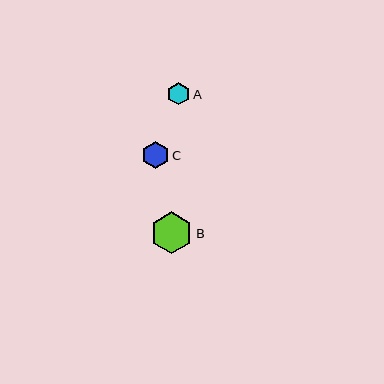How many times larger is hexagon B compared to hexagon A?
Hexagon B is approximately 1.9 times the size of hexagon A.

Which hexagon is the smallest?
Hexagon A is the smallest with a size of approximately 22 pixels.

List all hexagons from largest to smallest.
From largest to smallest: B, C, A.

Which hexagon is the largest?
Hexagon B is the largest with a size of approximately 42 pixels.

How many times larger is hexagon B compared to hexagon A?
Hexagon B is approximately 1.9 times the size of hexagon A.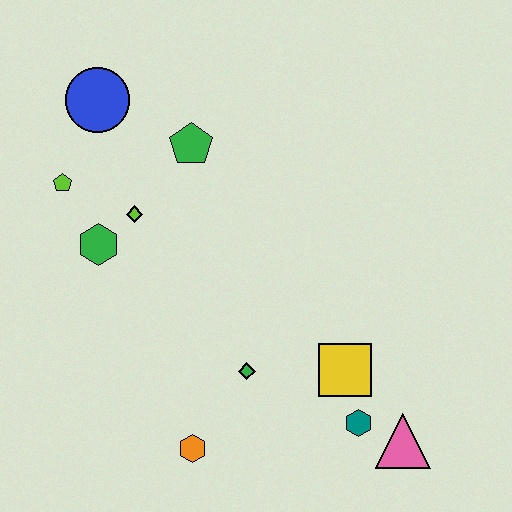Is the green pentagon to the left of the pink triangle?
Yes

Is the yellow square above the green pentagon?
No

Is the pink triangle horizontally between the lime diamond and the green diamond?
No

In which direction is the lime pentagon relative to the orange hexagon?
The lime pentagon is above the orange hexagon.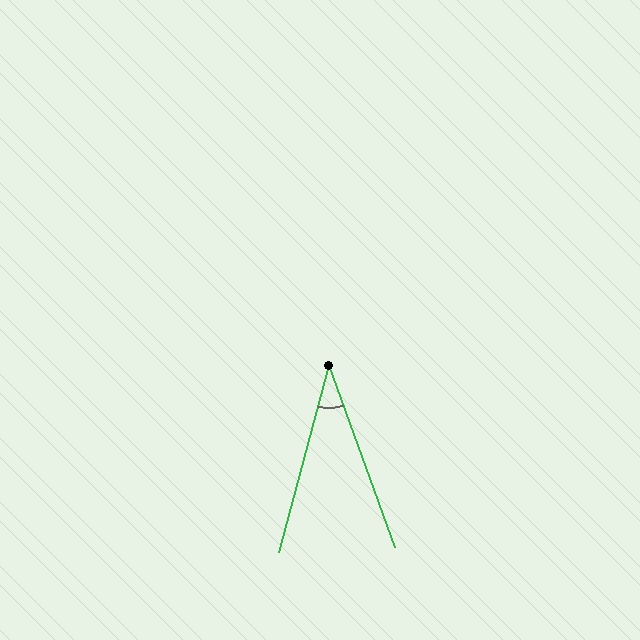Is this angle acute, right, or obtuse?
It is acute.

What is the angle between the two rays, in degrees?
Approximately 35 degrees.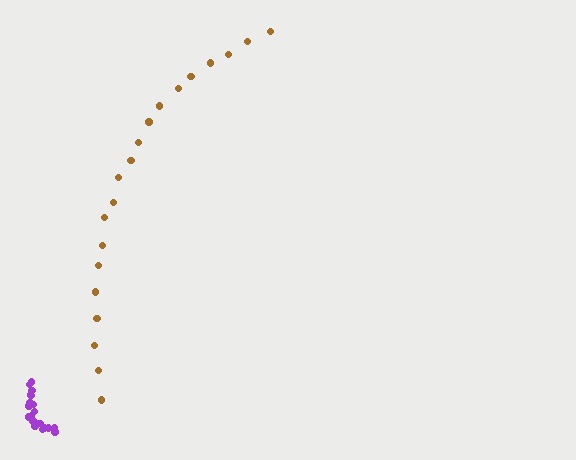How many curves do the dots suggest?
There are 2 distinct paths.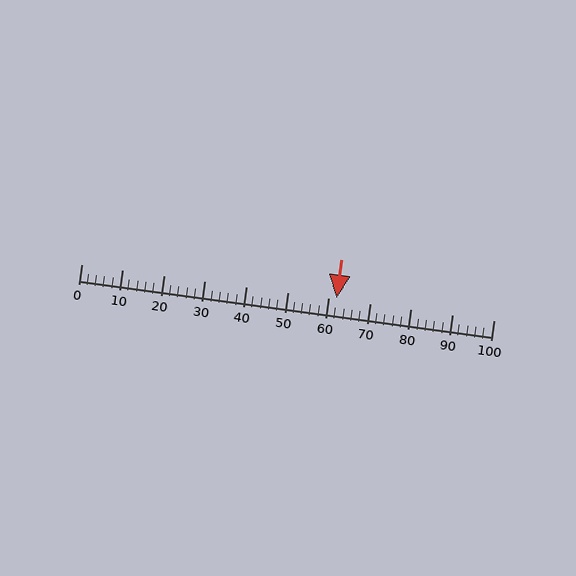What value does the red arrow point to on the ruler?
The red arrow points to approximately 62.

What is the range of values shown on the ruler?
The ruler shows values from 0 to 100.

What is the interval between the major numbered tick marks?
The major tick marks are spaced 10 units apart.